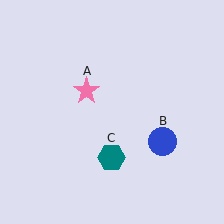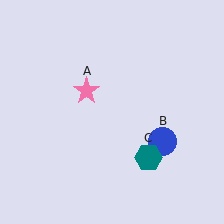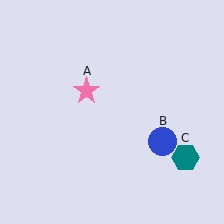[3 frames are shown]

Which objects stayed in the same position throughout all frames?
Pink star (object A) and blue circle (object B) remained stationary.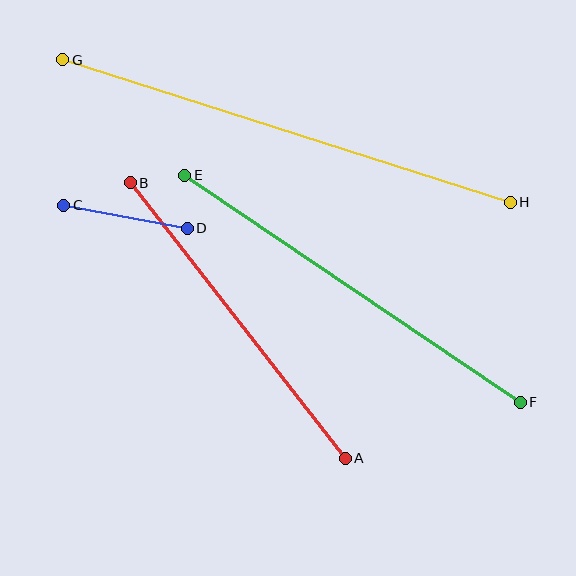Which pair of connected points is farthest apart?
Points G and H are farthest apart.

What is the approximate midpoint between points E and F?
The midpoint is at approximately (353, 289) pixels.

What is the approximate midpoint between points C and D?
The midpoint is at approximately (125, 217) pixels.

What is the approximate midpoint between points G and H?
The midpoint is at approximately (287, 131) pixels.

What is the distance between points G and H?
The distance is approximately 470 pixels.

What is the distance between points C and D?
The distance is approximately 126 pixels.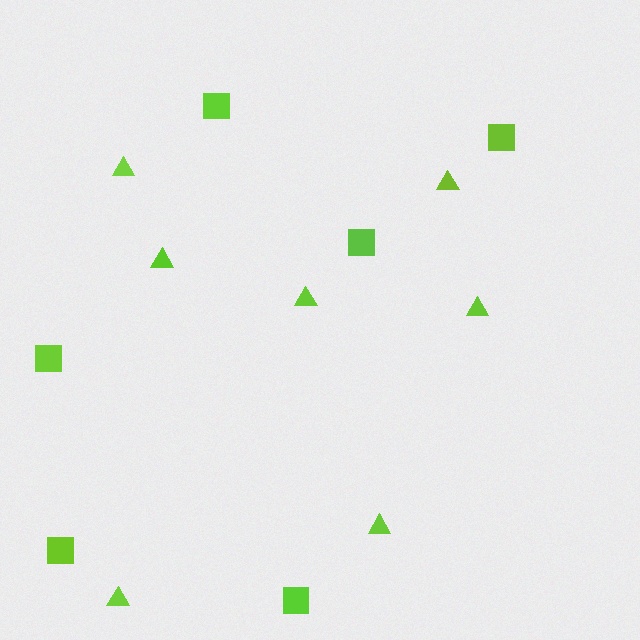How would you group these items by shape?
There are 2 groups: one group of triangles (7) and one group of squares (6).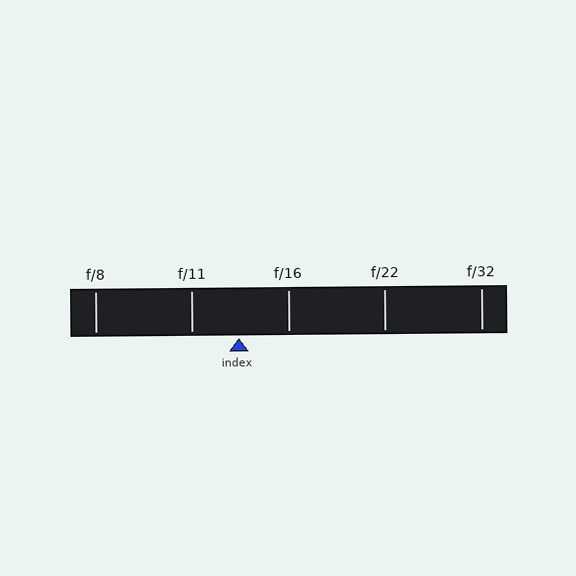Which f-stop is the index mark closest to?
The index mark is closest to f/11.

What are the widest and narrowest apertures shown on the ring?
The widest aperture shown is f/8 and the narrowest is f/32.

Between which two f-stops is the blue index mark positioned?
The index mark is between f/11 and f/16.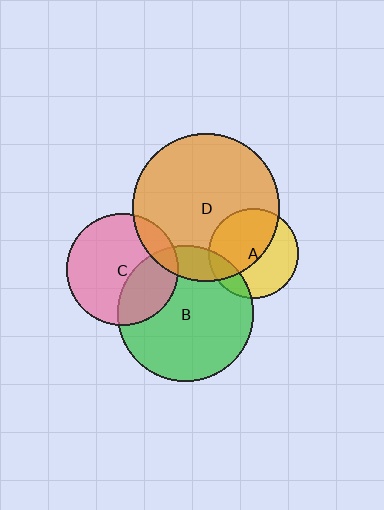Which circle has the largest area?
Circle D (orange).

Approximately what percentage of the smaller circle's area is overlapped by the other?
Approximately 15%.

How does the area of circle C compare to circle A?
Approximately 1.5 times.